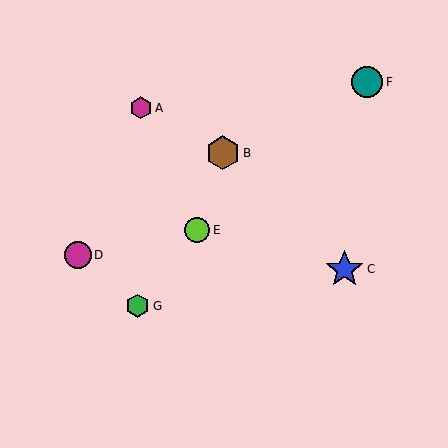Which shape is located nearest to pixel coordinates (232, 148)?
The brown hexagon (labeled B) at (223, 153) is nearest to that location.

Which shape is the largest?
The blue star (labeled C) is the largest.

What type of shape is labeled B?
Shape B is a brown hexagon.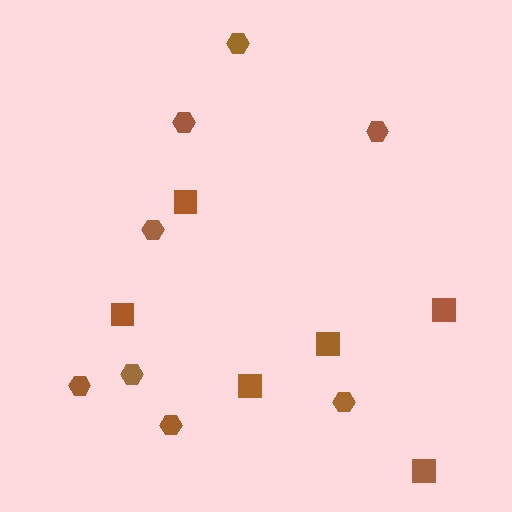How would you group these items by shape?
There are 2 groups: one group of hexagons (8) and one group of squares (6).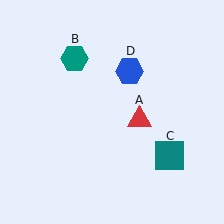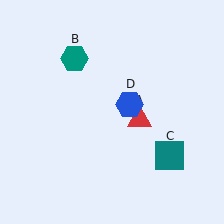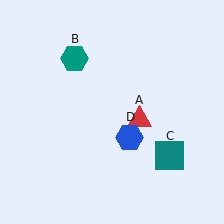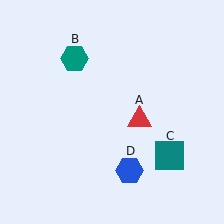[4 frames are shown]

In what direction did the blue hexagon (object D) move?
The blue hexagon (object D) moved down.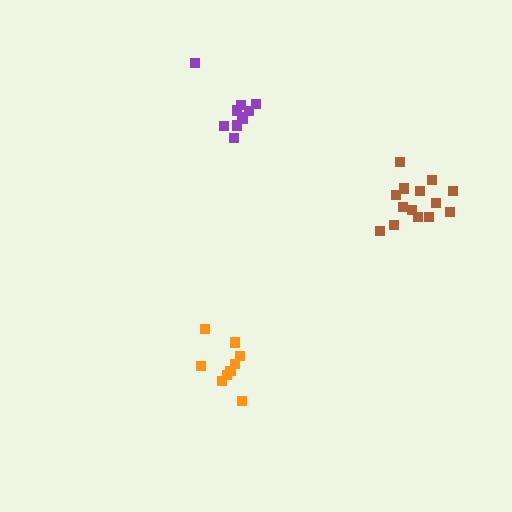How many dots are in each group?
Group 1: 9 dots, Group 2: 14 dots, Group 3: 10 dots (33 total).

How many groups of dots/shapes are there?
There are 3 groups.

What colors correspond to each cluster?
The clusters are colored: orange, brown, purple.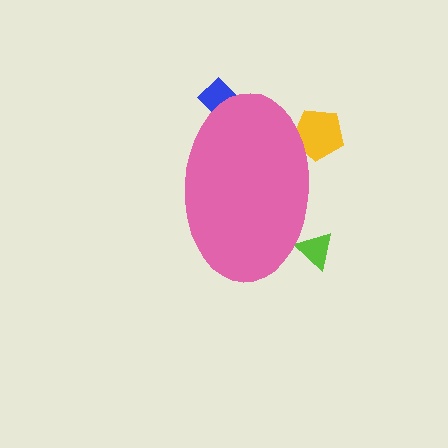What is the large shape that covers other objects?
A pink ellipse.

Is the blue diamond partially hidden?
Yes, the blue diamond is partially hidden behind the pink ellipse.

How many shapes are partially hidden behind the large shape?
3 shapes are partially hidden.